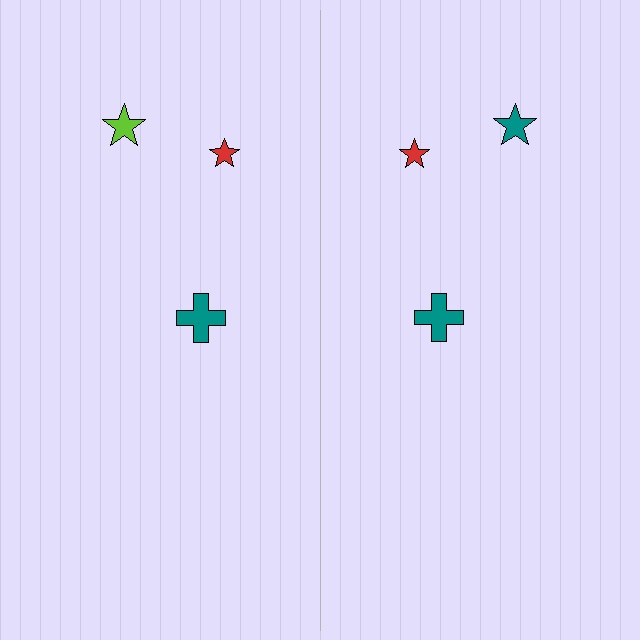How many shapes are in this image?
There are 6 shapes in this image.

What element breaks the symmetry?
The teal star on the right side breaks the symmetry — its mirror counterpart is lime.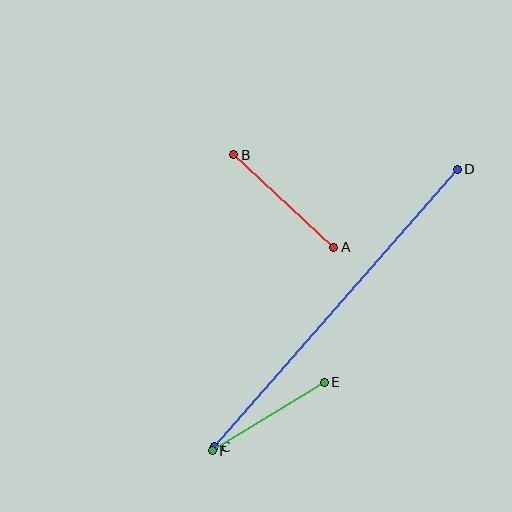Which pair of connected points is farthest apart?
Points C and D are farthest apart.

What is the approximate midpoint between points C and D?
The midpoint is at approximately (336, 308) pixels.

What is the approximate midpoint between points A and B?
The midpoint is at approximately (284, 201) pixels.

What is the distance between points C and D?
The distance is approximately 369 pixels.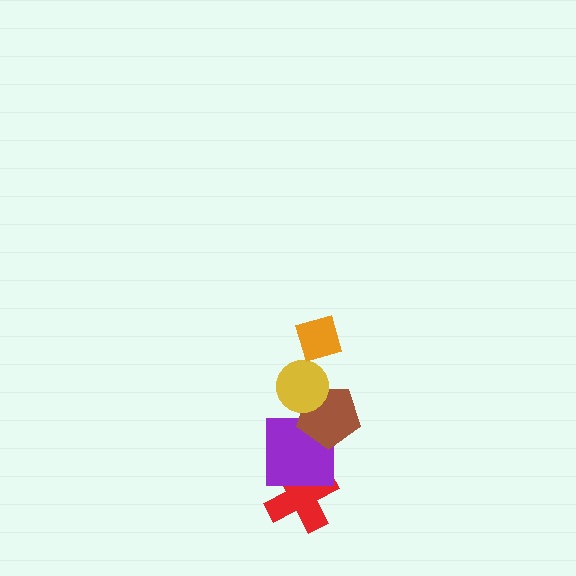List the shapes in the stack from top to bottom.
From top to bottom: the orange diamond, the yellow circle, the brown pentagon, the purple square, the red cross.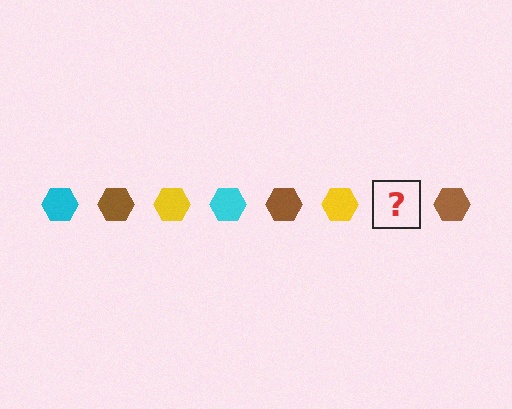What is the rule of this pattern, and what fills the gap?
The rule is that the pattern cycles through cyan, brown, yellow hexagons. The gap should be filled with a cyan hexagon.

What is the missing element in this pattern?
The missing element is a cyan hexagon.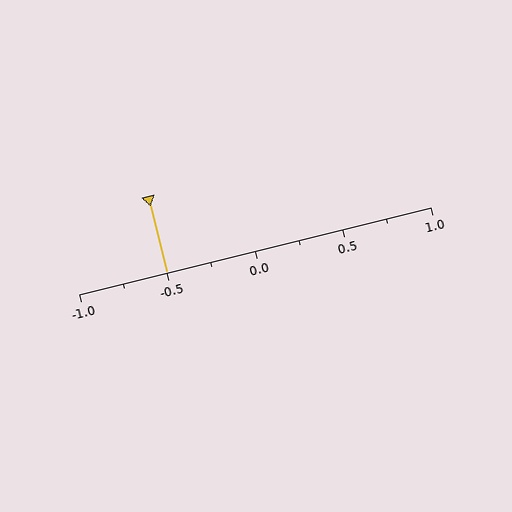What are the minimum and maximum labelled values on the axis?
The axis runs from -1.0 to 1.0.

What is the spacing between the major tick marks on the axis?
The major ticks are spaced 0.5 apart.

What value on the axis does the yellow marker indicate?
The marker indicates approximately -0.5.